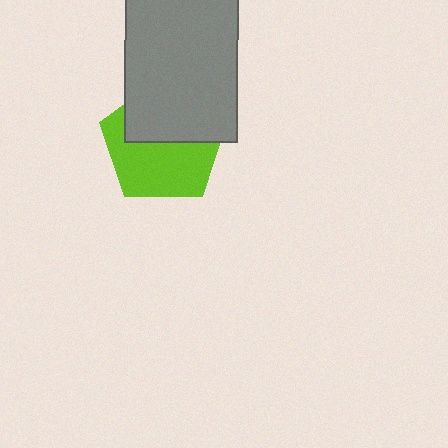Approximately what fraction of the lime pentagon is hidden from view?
Roughly 46% of the lime pentagon is hidden behind the gray rectangle.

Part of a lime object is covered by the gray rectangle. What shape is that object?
It is a pentagon.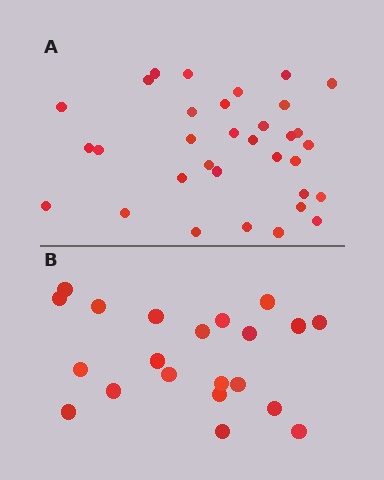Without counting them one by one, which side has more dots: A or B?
Region A (the top region) has more dots.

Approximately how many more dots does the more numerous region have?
Region A has roughly 12 or so more dots than region B.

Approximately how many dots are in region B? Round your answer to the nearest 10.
About 20 dots. (The exact count is 21, which rounds to 20.)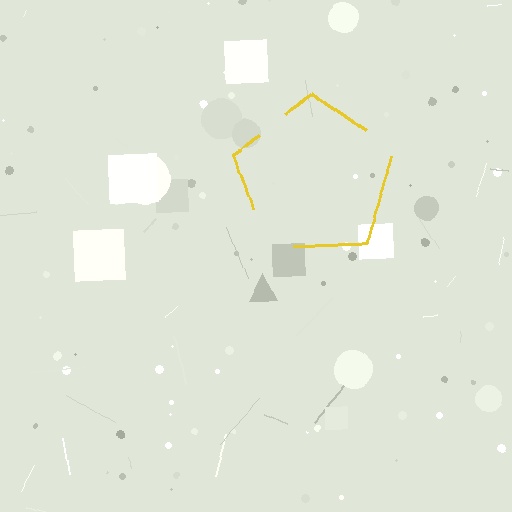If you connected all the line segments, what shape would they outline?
They would outline a pentagon.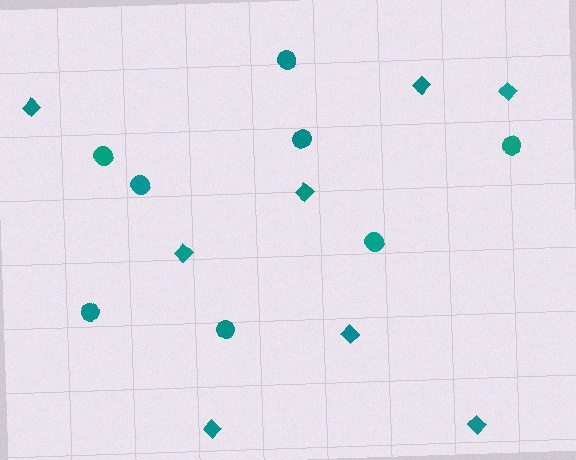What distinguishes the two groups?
There are 2 groups: one group of circles (8) and one group of diamonds (8).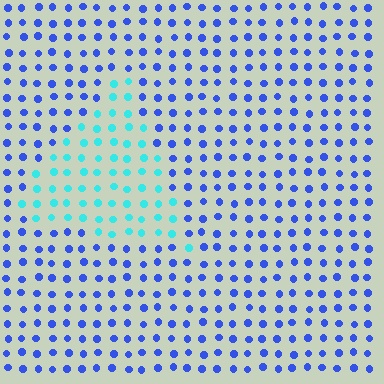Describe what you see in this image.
The image is filled with small blue elements in a uniform arrangement. A triangle-shaped region is visible where the elements are tinted to a slightly different hue, forming a subtle color boundary.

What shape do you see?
I see a triangle.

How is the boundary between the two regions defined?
The boundary is defined purely by a slight shift in hue (about 51 degrees). Spacing, size, and orientation are identical on both sides.